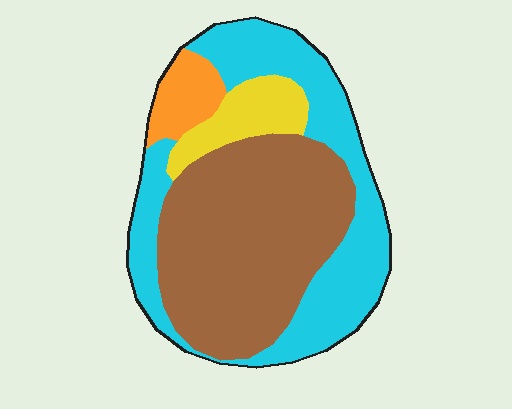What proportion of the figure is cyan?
Cyan takes up about three eighths (3/8) of the figure.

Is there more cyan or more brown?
Brown.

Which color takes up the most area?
Brown, at roughly 45%.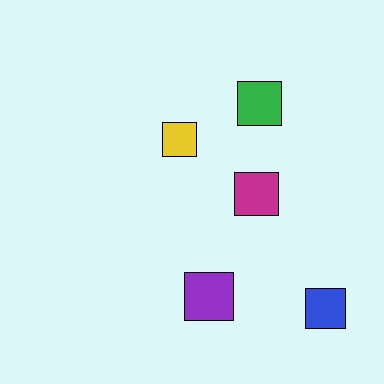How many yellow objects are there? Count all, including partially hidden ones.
There is 1 yellow object.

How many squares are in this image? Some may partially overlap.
There are 5 squares.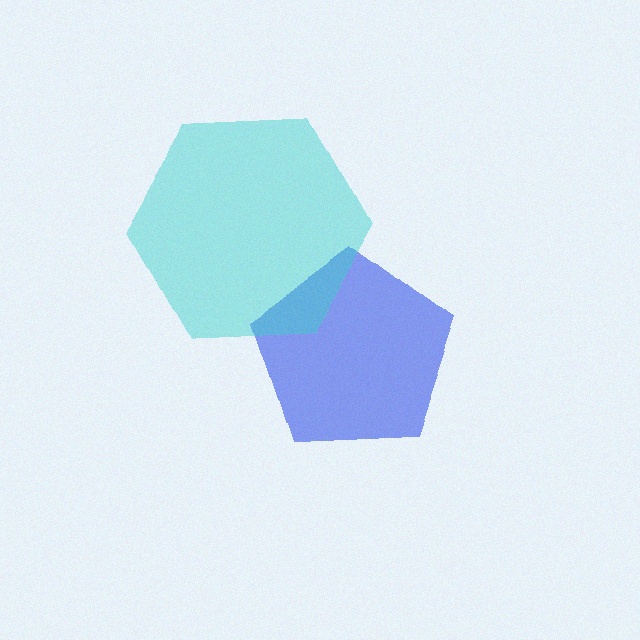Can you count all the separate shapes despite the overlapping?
Yes, there are 2 separate shapes.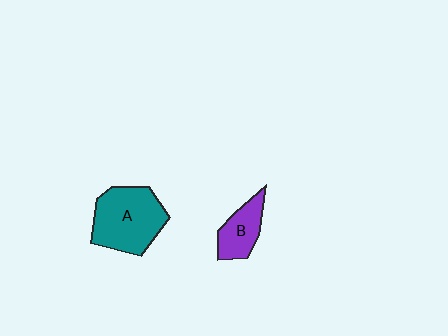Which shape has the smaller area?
Shape B (purple).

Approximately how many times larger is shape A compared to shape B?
Approximately 2.0 times.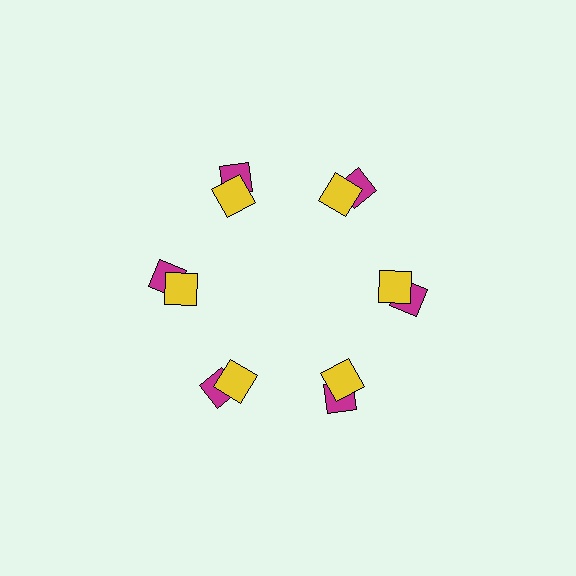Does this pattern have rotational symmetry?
Yes, this pattern has 6-fold rotational symmetry. It looks the same after rotating 60 degrees around the center.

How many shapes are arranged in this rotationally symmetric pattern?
There are 12 shapes, arranged in 6 groups of 2.